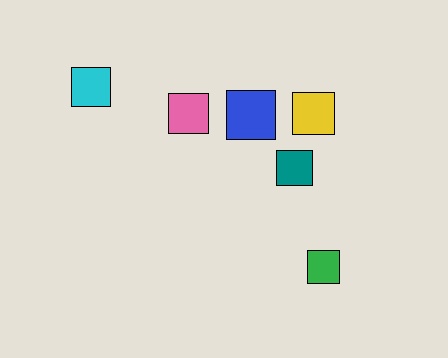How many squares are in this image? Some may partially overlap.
There are 6 squares.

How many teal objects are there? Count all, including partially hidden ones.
There is 1 teal object.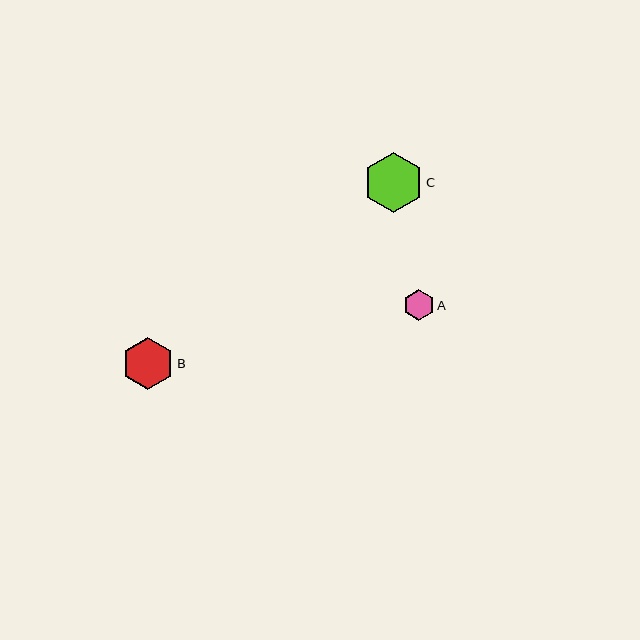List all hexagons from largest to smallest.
From largest to smallest: C, B, A.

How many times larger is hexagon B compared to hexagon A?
Hexagon B is approximately 1.7 times the size of hexagon A.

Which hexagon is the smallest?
Hexagon A is the smallest with a size of approximately 31 pixels.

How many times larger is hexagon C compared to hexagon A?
Hexagon C is approximately 2.0 times the size of hexagon A.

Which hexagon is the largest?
Hexagon C is the largest with a size of approximately 60 pixels.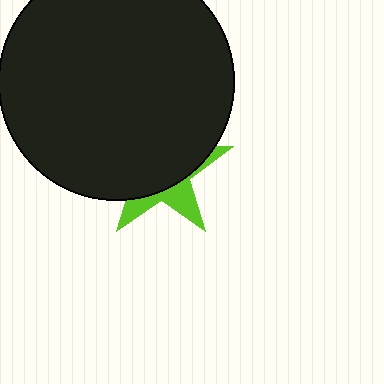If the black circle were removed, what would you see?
You would see the complete lime star.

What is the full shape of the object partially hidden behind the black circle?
The partially hidden object is a lime star.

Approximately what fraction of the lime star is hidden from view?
Roughly 70% of the lime star is hidden behind the black circle.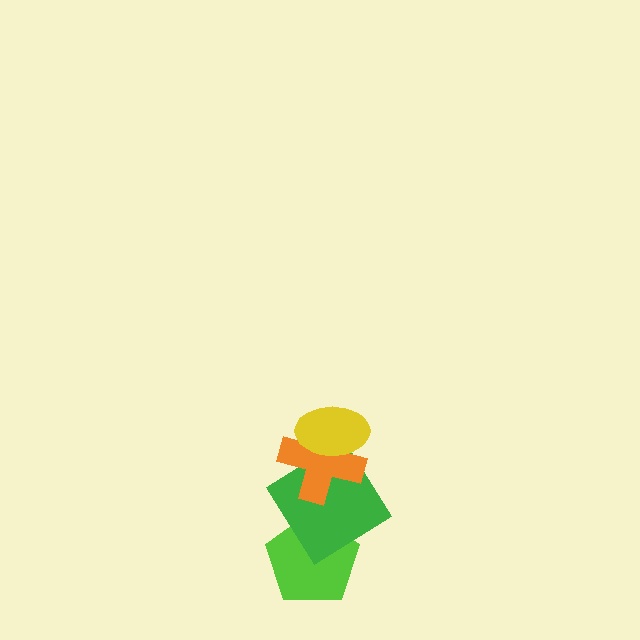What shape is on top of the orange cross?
The yellow ellipse is on top of the orange cross.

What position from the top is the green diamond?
The green diamond is 3rd from the top.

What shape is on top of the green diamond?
The orange cross is on top of the green diamond.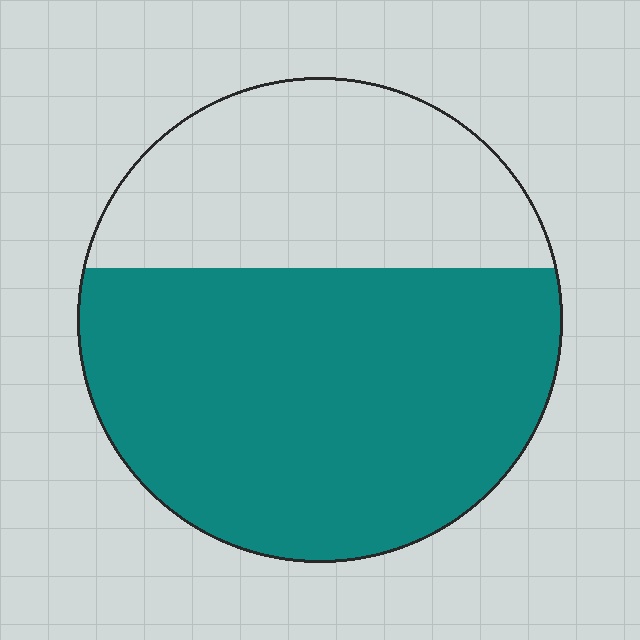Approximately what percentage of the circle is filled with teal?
Approximately 65%.